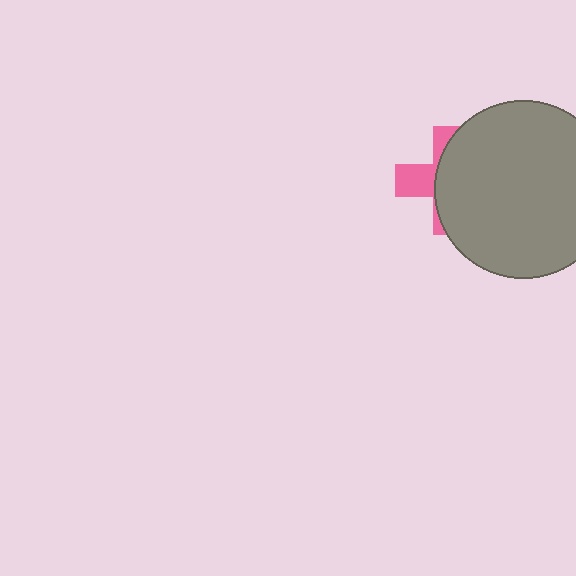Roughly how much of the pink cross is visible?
A small part of it is visible (roughly 34%).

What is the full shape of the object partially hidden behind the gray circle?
The partially hidden object is a pink cross.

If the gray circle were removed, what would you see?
You would see the complete pink cross.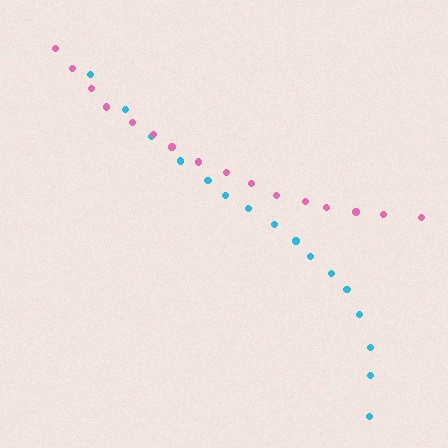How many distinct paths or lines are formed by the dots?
There are 2 distinct paths.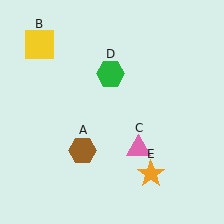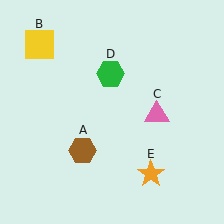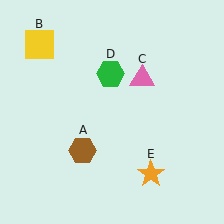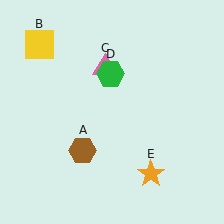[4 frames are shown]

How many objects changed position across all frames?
1 object changed position: pink triangle (object C).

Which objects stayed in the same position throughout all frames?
Brown hexagon (object A) and yellow square (object B) and green hexagon (object D) and orange star (object E) remained stationary.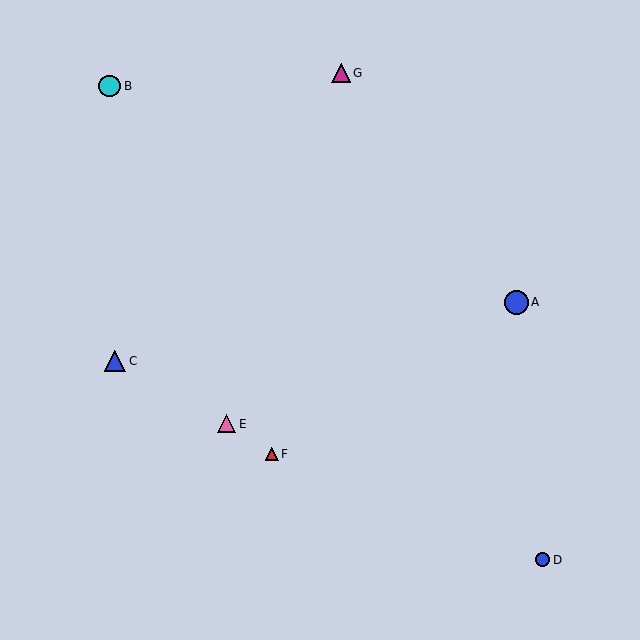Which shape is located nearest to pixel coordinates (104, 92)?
The cyan circle (labeled B) at (110, 86) is nearest to that location.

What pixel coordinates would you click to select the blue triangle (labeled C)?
Click at (115, 361) to select the blue triangle C.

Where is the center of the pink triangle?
The center of the pink triangle is at (226, 424).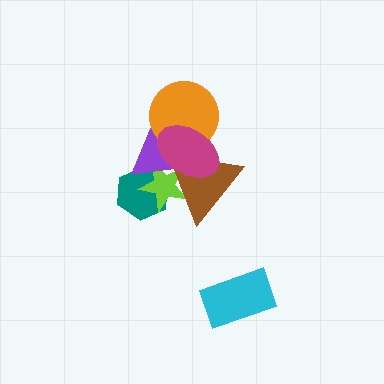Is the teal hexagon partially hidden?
Yes, it is partially covered by another shape.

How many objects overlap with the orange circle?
3 objects overlap with the orange circle.